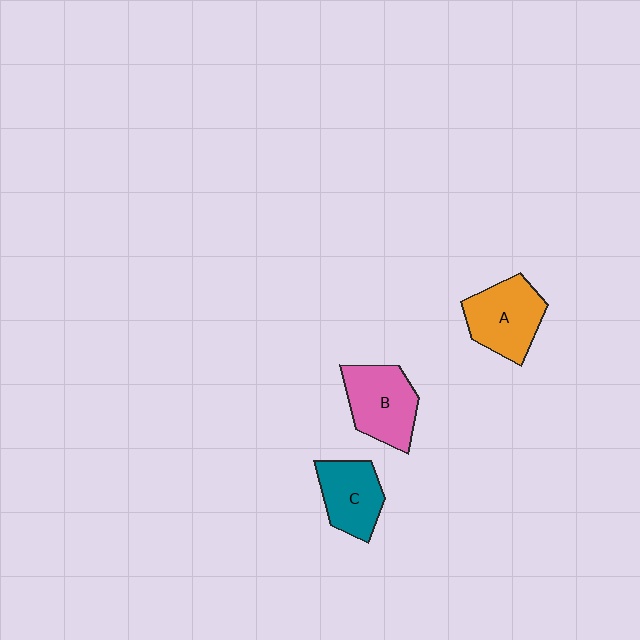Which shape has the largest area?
Shape A (orange).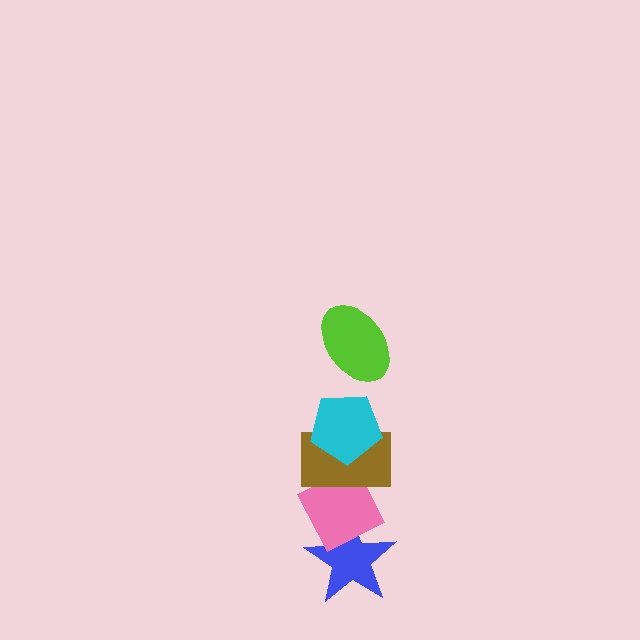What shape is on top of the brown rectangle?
The cyan pentagon is on top of the brown rectangle.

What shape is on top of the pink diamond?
The brown rectangle is on top of the pink diamond.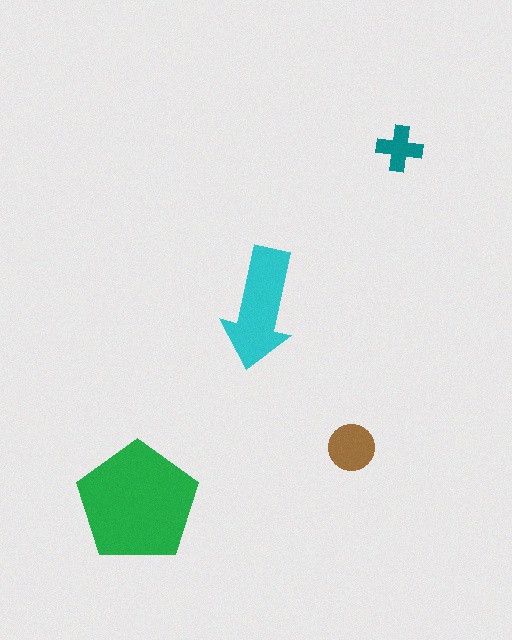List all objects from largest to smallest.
The green pentagon, the cyan arrow, the brown circle, the teal cross.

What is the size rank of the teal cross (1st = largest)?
4th.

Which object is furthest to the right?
The teal cross is rightmost.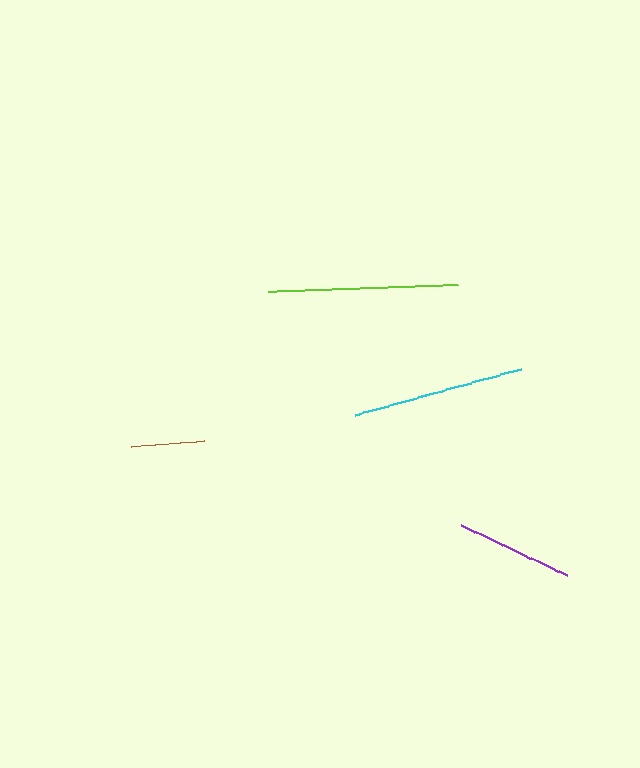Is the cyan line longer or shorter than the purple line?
The cyan line is longer than the purple line.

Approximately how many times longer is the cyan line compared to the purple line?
The cyan line is approximately 1.5 times the length of the purple line.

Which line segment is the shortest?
The brown line is the shortest at approximately 73 pixels.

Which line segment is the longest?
The lime line is the longest at approximately 189 pixels.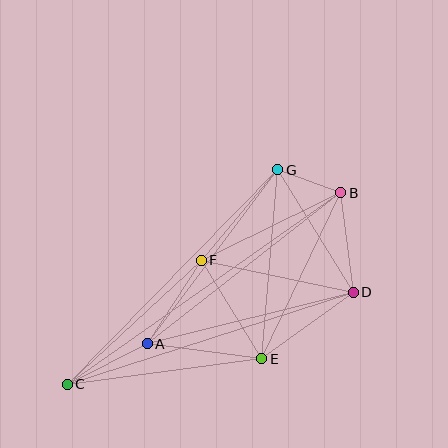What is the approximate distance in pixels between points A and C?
The distance between A and C is approximately 90 pixels.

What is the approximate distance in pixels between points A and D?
The distance between A and D is approximately 212 pixels.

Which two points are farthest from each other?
Points B and C are farthest from each other.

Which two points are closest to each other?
Points B and G are closest to each other.